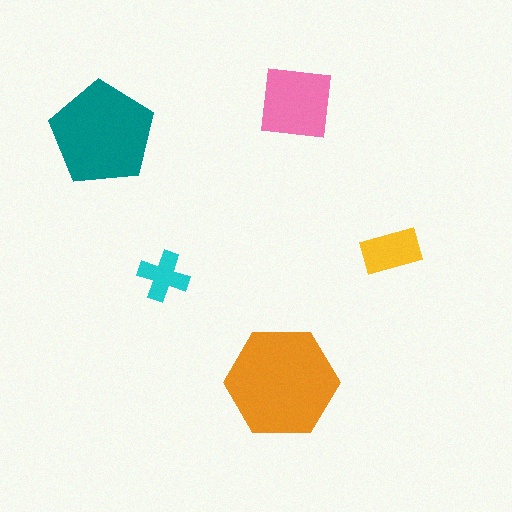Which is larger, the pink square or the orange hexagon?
The orange hexagon.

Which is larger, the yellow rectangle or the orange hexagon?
The orange hexagon.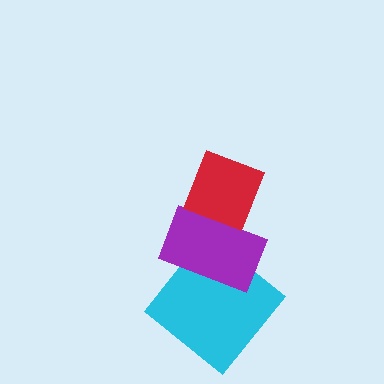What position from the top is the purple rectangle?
The purple rectangle is 2nd from the top.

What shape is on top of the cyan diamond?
The purple rectangle is on top of the cyan diamond.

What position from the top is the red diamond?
The red diamond is 1st from the top.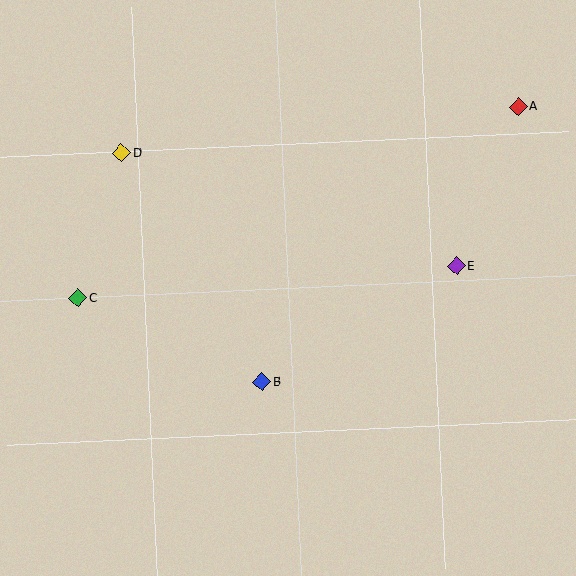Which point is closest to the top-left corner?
Point D is closest to the top-left corner.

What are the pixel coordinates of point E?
Point E is at (456, 266).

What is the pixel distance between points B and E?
The distance between B and E is 226 pixels.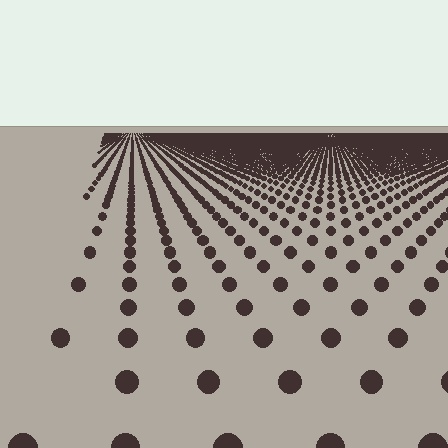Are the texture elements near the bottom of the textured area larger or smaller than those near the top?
Larger. Near the bottom, elements are closer to the viewer and appear at a bigger on-screen size.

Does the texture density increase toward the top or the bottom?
Density increases toward the top.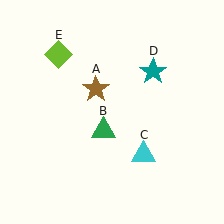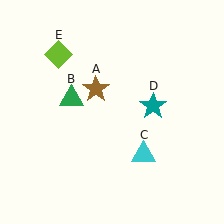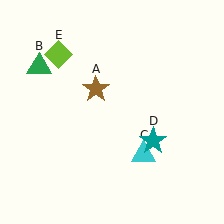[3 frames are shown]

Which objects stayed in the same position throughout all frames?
Brown star (object A) and cyan triangle (object C) and lime diamond (object E) remained stationary.